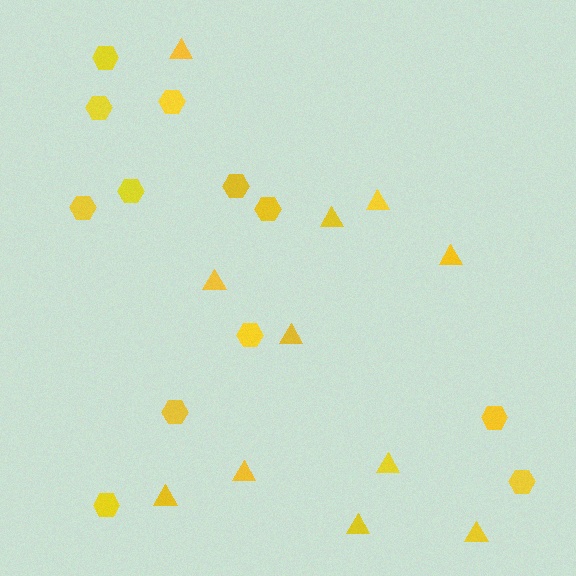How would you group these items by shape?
There are 2 groups: one group of hexagons (12) and one group of triangles (11).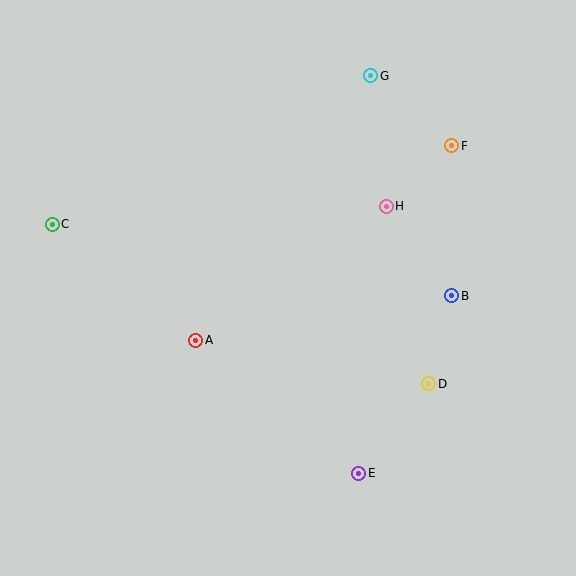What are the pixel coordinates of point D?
Point D is at (429, 384).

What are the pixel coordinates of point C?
Point C is at (52, 224).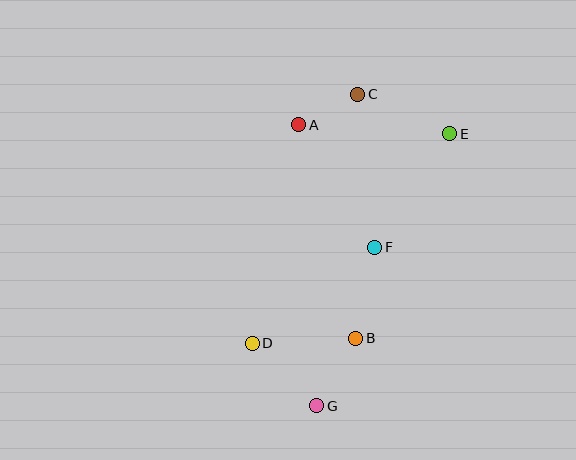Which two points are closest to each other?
Points A and C are closest to each other.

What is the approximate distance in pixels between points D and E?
The distance between D and E is approximately 288 pixels.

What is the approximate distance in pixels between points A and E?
The distance between A and E is approximately 151 pixels.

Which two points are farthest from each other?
Points C and G are farthest from each other.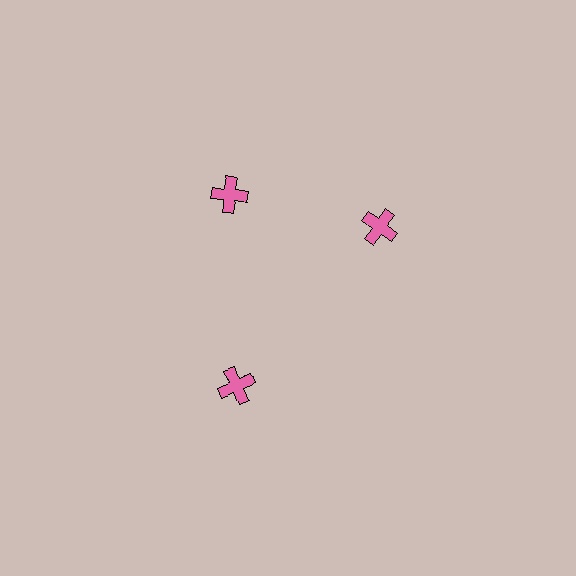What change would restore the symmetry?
The symmetry would be restored by rotating it back into even spacing with its neighbors so that all 3 crosses sit at equal angles and equal distance from the center.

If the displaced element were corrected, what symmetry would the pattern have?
It would have 3-fold rotational symmetry — the pattern would map onto itself every 120 degrees.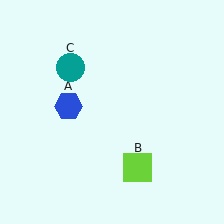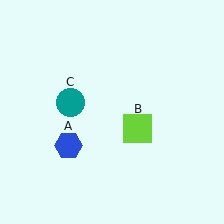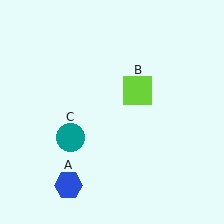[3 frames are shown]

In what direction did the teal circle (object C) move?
The teal circle (object C) moved down.